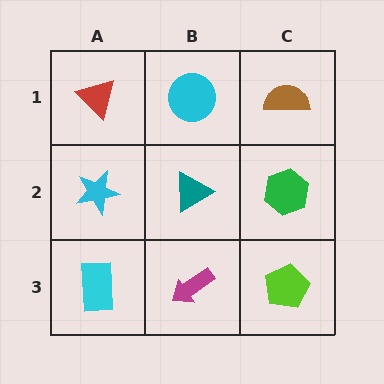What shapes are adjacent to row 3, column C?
A green hexagon (row 2, column C), a magenta arrow (row 3, column B).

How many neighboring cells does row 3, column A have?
2.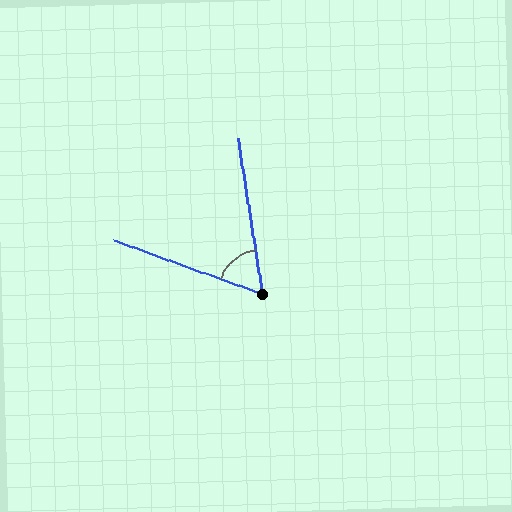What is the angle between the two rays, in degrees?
Approximately 61 degrees.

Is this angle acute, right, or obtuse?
It is acute.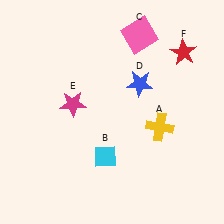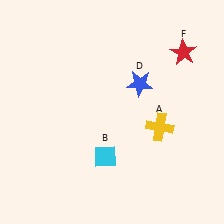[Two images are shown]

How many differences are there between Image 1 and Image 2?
There are 2 differences between the two images.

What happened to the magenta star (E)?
The magenta star (E) was removed in Image 2. It was in the top-left area of Image 1.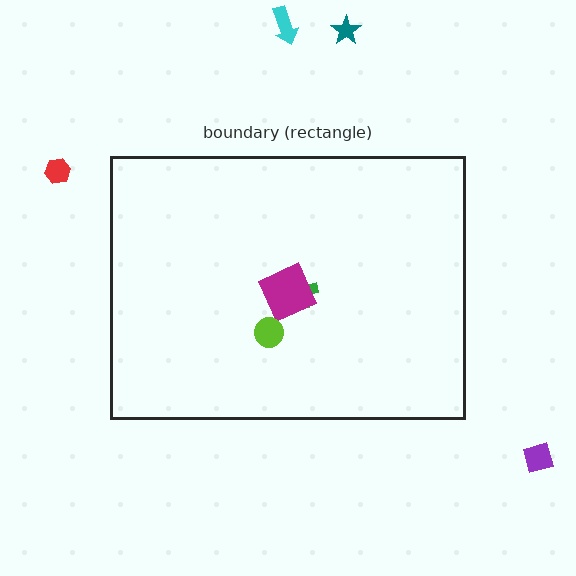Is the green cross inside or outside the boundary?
Inside.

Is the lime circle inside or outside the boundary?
Inside.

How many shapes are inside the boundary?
3 inside, 4 outside.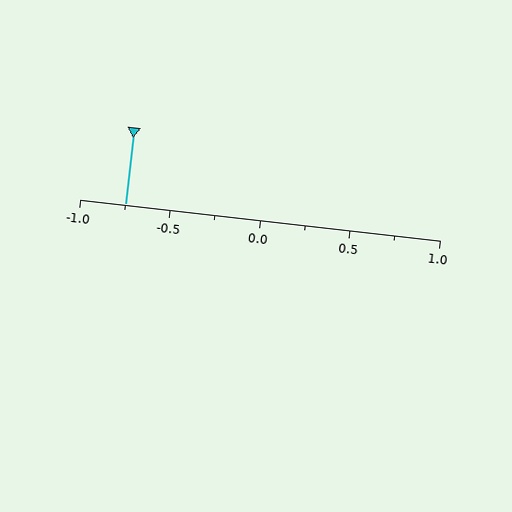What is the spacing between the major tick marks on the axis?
The major ticks are spaced 0.5 apart.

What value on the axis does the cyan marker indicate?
The marker indicates approximately -0.75.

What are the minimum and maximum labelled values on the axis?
The axis runs from -1.0 to 1.0.